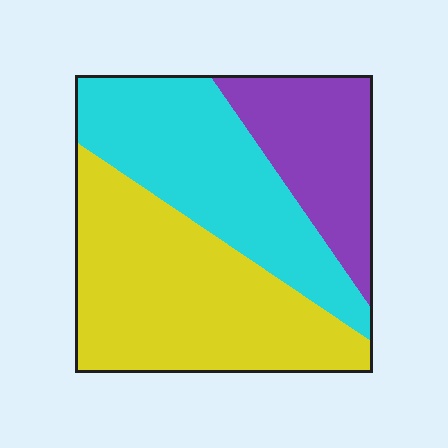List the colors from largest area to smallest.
From largest to smallest: yellow, cyan, purple.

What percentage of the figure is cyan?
Cyan takes up between a third and a half of the figure.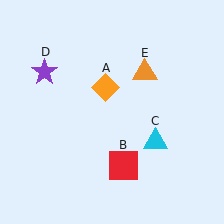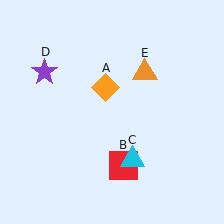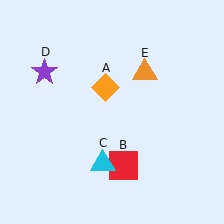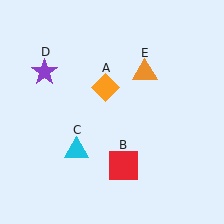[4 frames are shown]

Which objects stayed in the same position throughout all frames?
Orange diamond (object A) and red square (object B) and purple star (object D) and orange triangle (object E) remained stationary.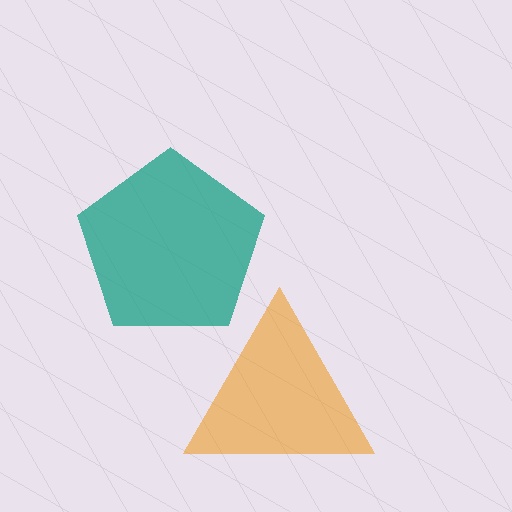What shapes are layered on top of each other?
The layered shapes are: an orange triangle, a teal pentagon.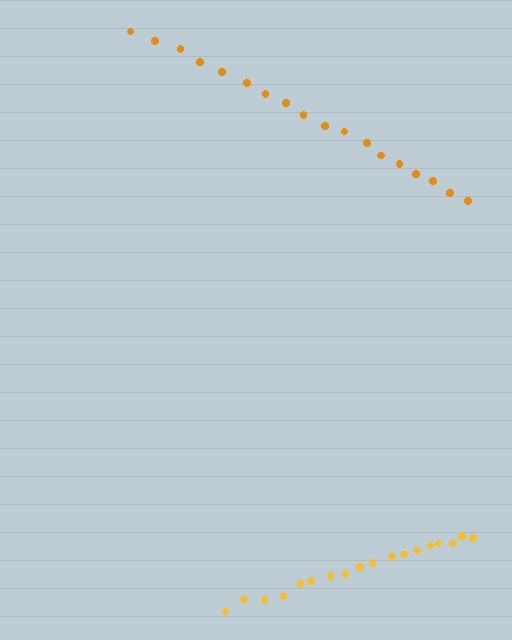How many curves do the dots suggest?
There are 2 distinct paths.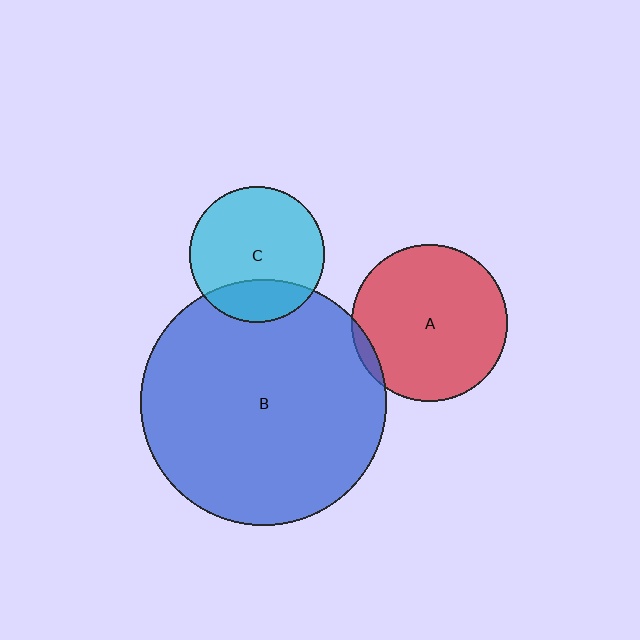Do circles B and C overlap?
Yes.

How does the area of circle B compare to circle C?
Approximately 3.3 times.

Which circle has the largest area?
Circle B (blue).